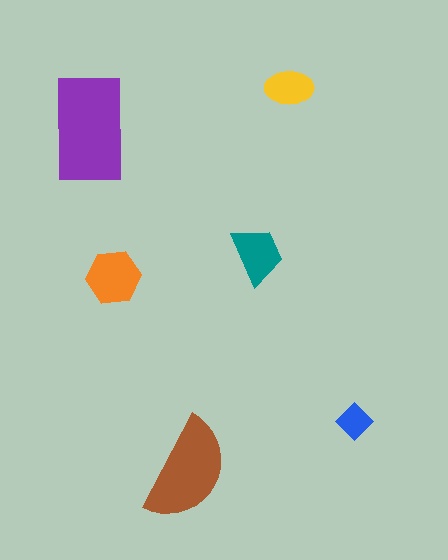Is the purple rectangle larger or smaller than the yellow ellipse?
Larger.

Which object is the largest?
The purple rectangle.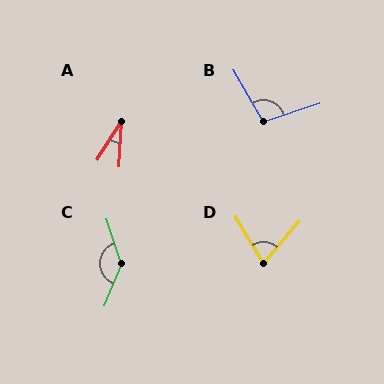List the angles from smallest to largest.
A (29°), D (71°), B (102°), C (140°).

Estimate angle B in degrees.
Approximately 102 degrees.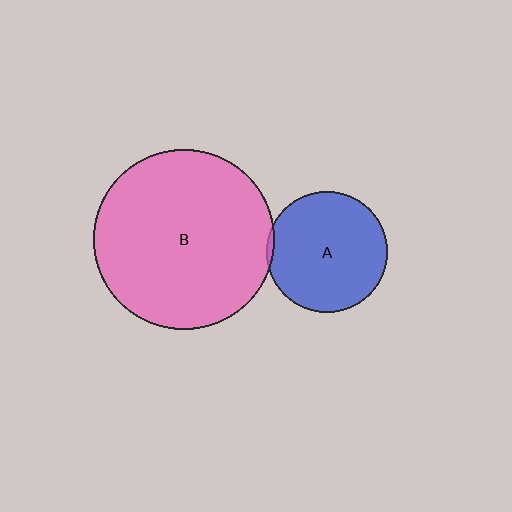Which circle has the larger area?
Circle B (pink).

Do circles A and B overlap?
Yes.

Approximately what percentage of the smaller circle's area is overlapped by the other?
Approximately 5%.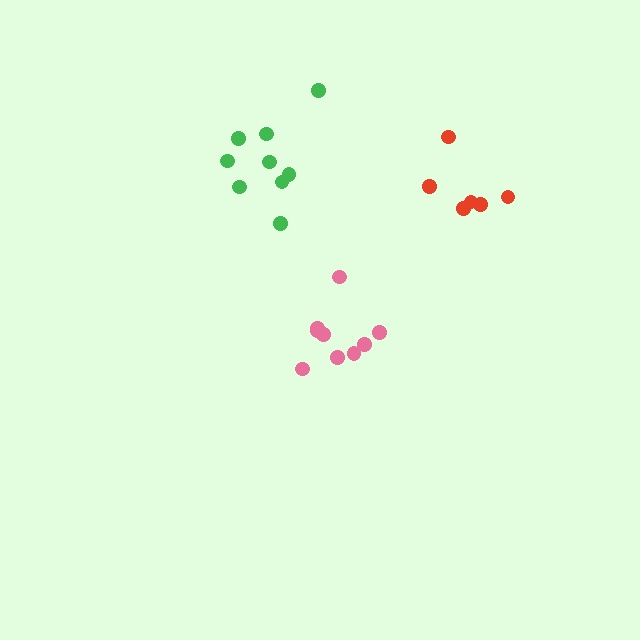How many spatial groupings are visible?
There are 3 spatial groupings.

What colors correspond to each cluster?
The clusters are colored: green, pink, red.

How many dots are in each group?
Group 1: 9 dots, Group 2: 9 dots, Group 3: 6 dots (24 total).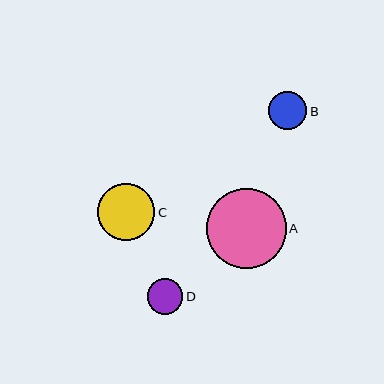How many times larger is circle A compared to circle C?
Circle A is approximately 1.4 times the size of circle C.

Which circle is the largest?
Circle A is the largest with a size of approximately 80 pixels.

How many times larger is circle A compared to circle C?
Circle A is approximately 1.4 times the size of circle C.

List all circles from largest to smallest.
From largest to smallest: A, C, B, D.